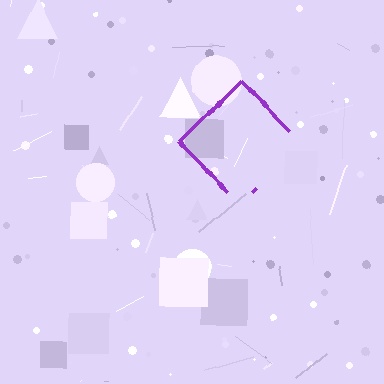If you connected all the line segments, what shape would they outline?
They would outline a diamond.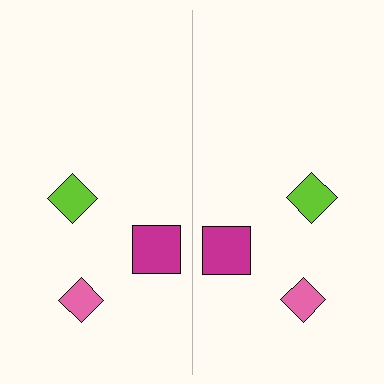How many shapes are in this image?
There are 6 shapes in this image.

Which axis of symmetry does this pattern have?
The pattern has a vertical axis of symmetry running through the center of the image.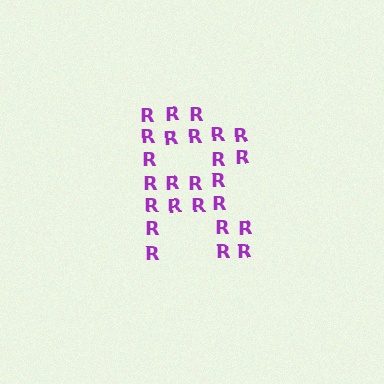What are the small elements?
The small elements are letter R's.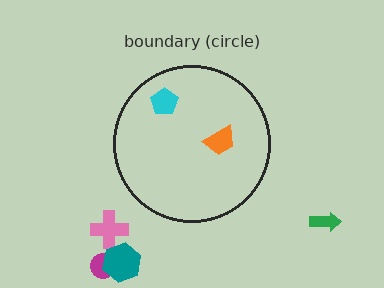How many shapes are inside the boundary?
2 inside, 4 outside.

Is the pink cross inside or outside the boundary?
Outside.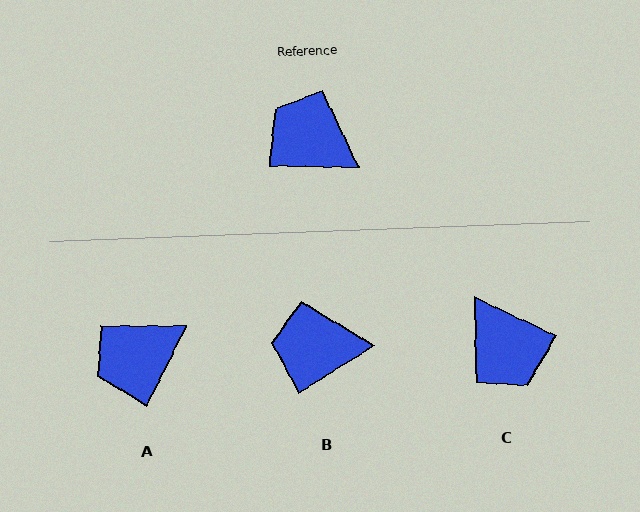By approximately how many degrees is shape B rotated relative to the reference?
Approximately 33 degrees counter-clockwise.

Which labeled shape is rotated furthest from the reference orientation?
C, about 156 degrees away.